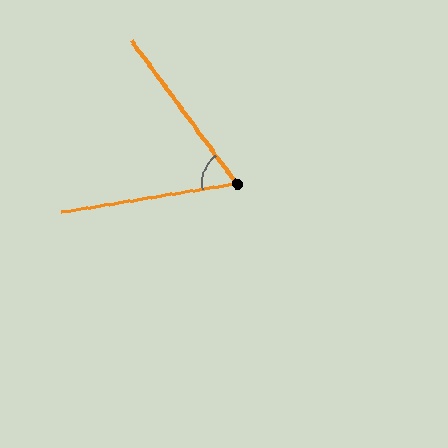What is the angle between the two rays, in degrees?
Approximately 63 degrees.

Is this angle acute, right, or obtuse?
It is acute.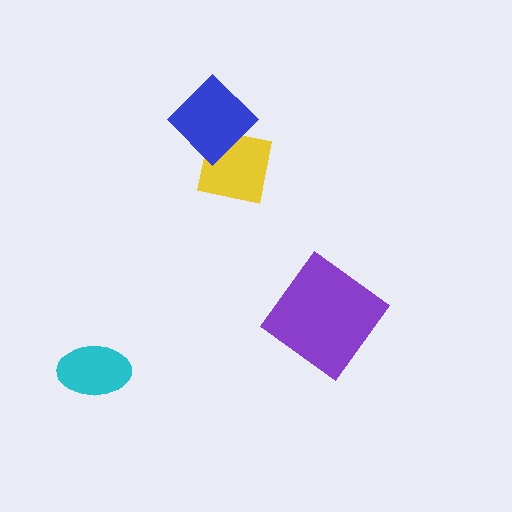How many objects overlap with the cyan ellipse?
0 objects overlap with the cyan ellipse.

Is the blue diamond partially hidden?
No, no other shape covers it.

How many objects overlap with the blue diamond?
1 object overlaps with the blue diamond.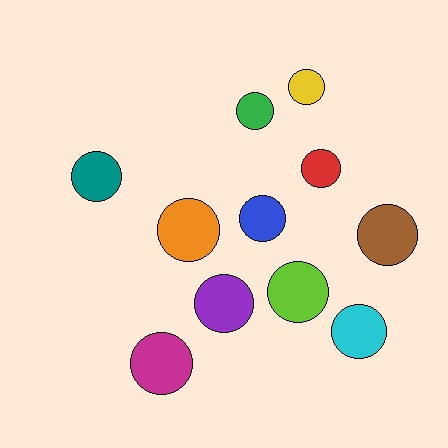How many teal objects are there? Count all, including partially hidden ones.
There is 1 teal object.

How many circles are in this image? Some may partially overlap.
There are 11 circles.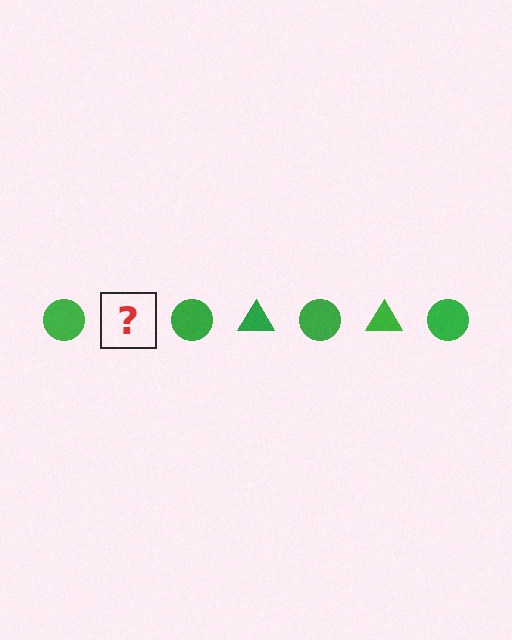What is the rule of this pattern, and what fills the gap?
The rule is that the pattern cycles through circle, triangle shapes in green. The gap should be filled with a green triangle.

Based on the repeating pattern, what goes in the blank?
The blank should be a green triangle.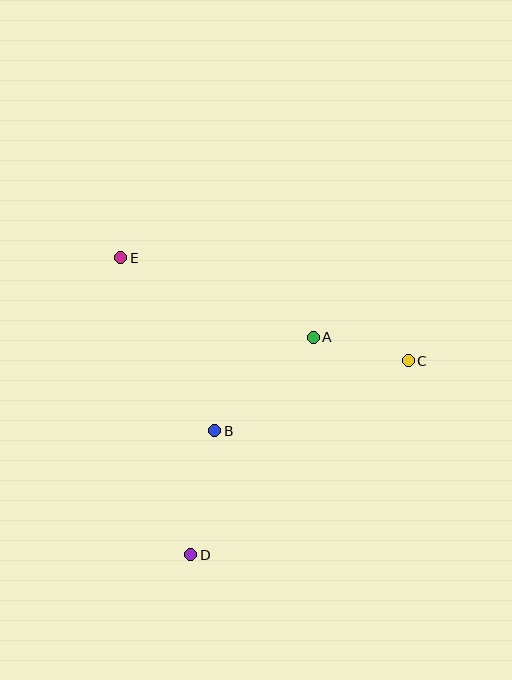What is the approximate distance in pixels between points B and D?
The distance between B and D is approximately 126 pixels.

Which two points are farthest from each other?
Points C and E are farthest from each other.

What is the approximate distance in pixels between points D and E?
The distance between D and E is approximately 305 pixels.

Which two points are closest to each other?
Points A and C are closest to each other.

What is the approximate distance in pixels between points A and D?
The distance between A and D is approximately 249 pixels.